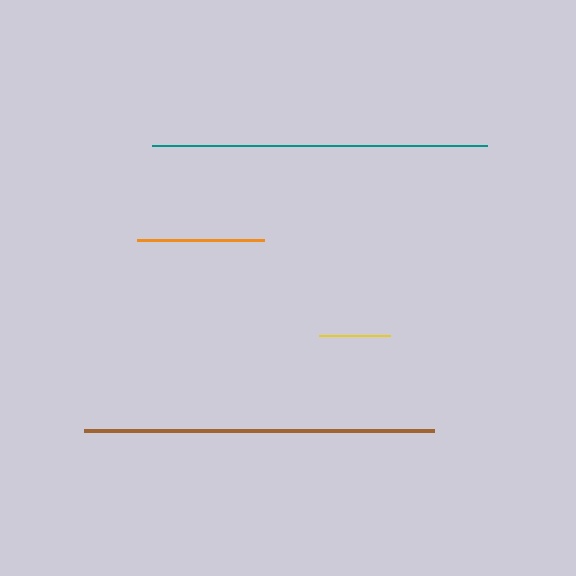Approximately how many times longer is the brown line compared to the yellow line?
The brown line is approximately 4.9 times the length of the yellow line.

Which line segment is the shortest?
The yellow line is the shortest at approximately 71 pixels.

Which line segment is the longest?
The brown line is the longest at approximately 350 pixels.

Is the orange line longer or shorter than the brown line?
The brown line is longer than the orange line.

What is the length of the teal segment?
The teal segment is approximately 335 pixels long.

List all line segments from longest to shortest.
From longest to shortest: brown, teal, orange, yellow.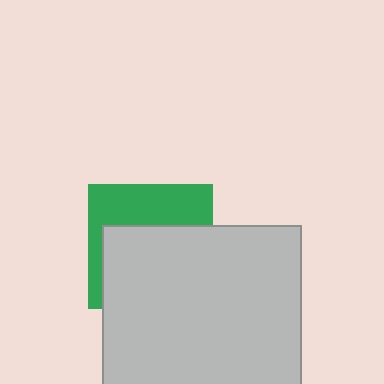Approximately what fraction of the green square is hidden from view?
Roughly 59% of the green square is hidden behind the light gray rectangle.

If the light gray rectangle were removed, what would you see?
You would see the complete green square.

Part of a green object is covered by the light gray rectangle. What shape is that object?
It is a square.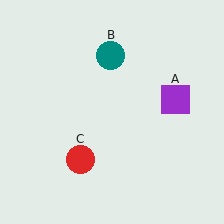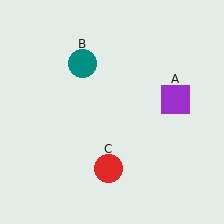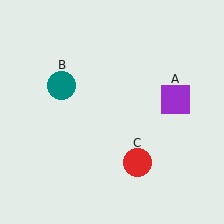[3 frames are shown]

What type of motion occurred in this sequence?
The teal circle (object B), red circle (object C) rotated counterclockwise around the center of the scene.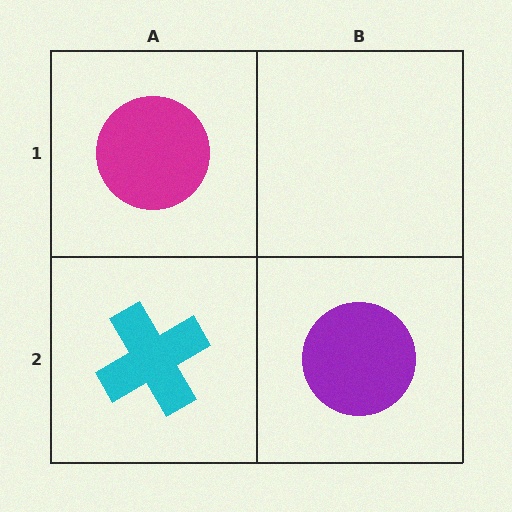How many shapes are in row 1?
1 shape.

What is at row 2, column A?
A cyan cross.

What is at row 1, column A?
A magenta circle.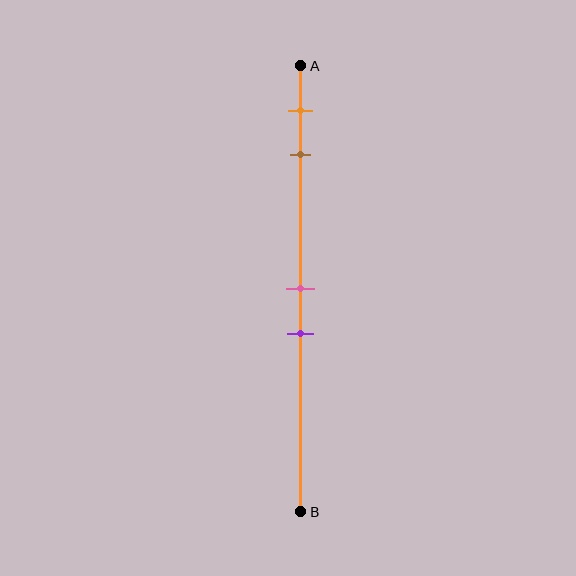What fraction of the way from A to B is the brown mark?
The brown mark is approximately 20% (0.2) of the way from A to B.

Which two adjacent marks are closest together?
The pink and purple marks are the closest adjacent pair.